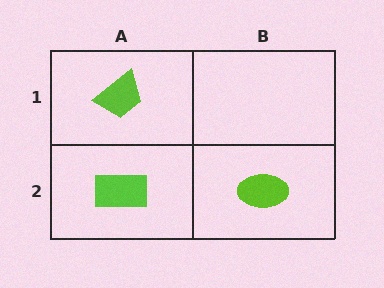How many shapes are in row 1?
1 shape.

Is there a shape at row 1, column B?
No, that cell is empty.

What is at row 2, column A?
A lime rectangle.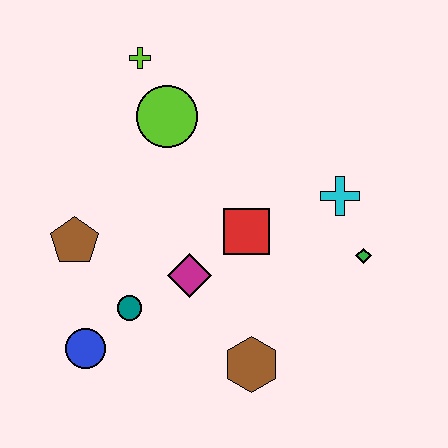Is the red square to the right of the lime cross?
Yes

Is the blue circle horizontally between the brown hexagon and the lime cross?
No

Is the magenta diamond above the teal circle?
Yes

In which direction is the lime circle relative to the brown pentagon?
The lime circle is above the brown pentagon.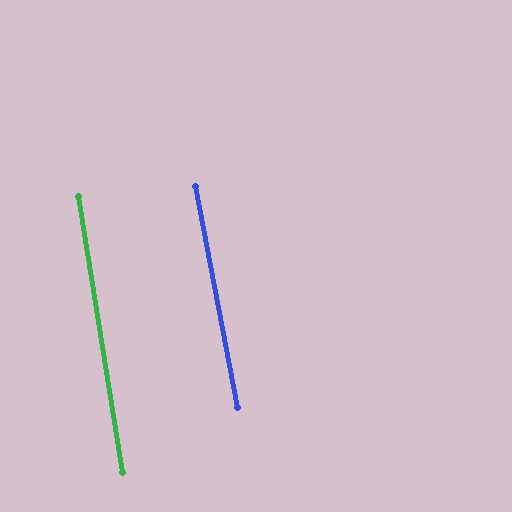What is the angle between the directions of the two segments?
Approximately 2 degrees.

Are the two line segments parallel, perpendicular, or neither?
Parallel — their directions differ by only 1.8°.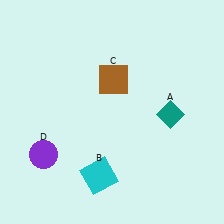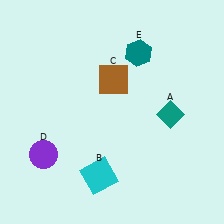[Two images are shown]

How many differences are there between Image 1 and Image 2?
There is 1 difference between the two images.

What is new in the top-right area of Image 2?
A teal hexagon (E) was added in the top-right area of Image 2.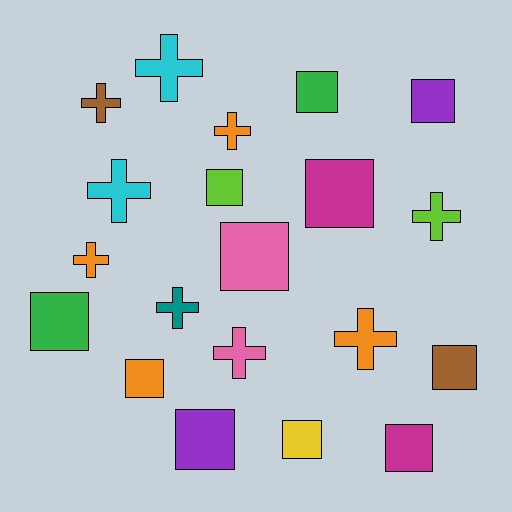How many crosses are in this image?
There are 9 crosses.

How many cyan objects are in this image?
There are 2 cyan objects.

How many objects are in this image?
There are 20 objects.